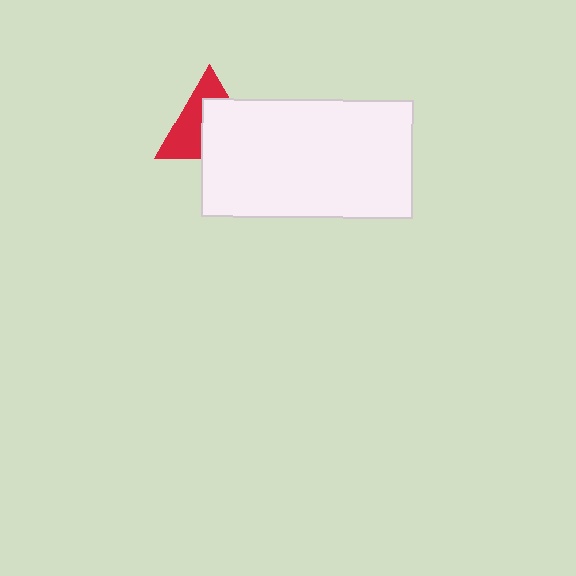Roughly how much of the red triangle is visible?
About half of it is visible (roughly 47%).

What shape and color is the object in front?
The object in front is a white rectangle.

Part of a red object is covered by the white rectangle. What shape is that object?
It is a triangle.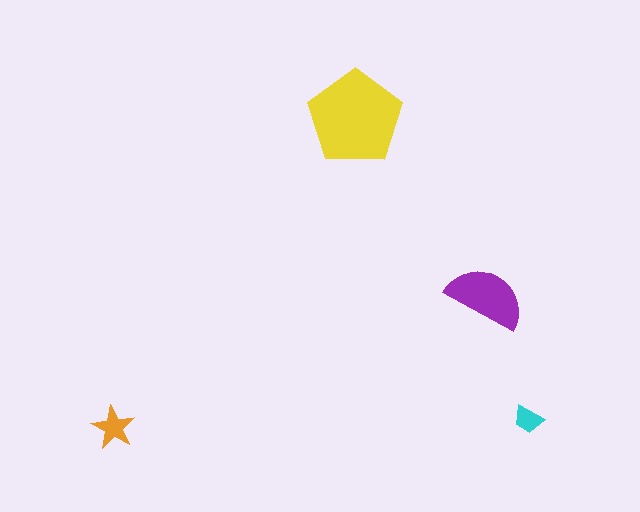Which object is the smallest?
The cyan trapezoid.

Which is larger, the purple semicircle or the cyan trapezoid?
The purple semicircle.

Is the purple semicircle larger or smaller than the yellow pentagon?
Smaller.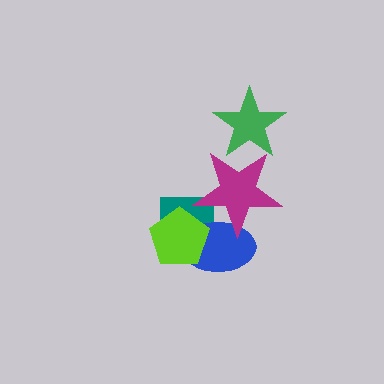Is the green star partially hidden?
Yes, it is partially covered by another shape.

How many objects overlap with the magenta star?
3 objects overlap with the magenta star.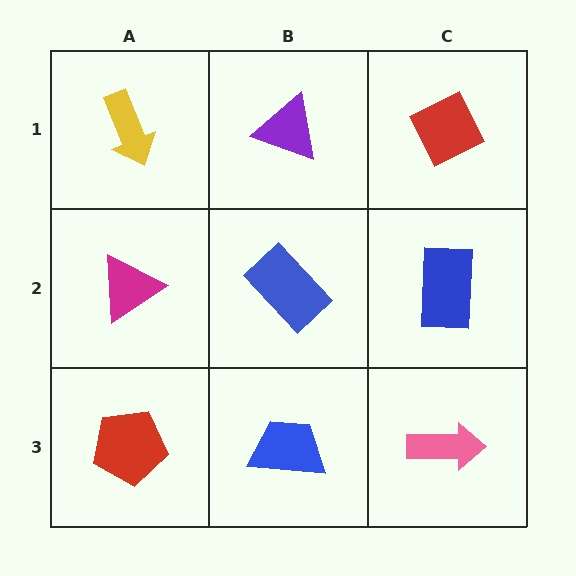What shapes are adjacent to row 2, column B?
A purple triangle (row 1, column B), a blue trapezoid (row 3, column B), a magenta triangle (row 2, column A), a blue rectangle (row 2, column C).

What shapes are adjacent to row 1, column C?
A blue rectangle (row 2, column C), a purple triangle (row 1, column B).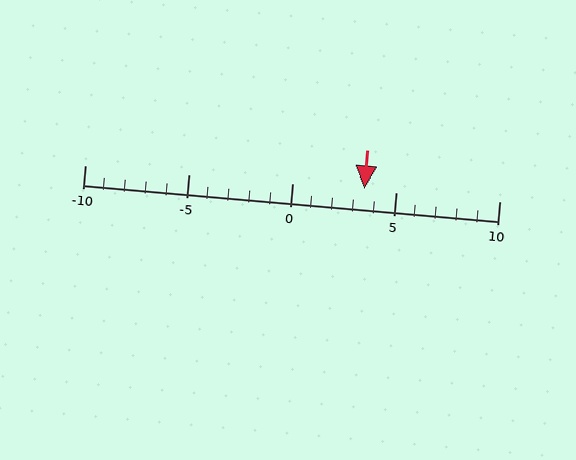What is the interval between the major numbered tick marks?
The major tick marks are spaced 5 units apart.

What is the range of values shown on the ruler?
The ruler shows values from -10 to 10.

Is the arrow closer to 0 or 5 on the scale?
The arrow is closer to 5.